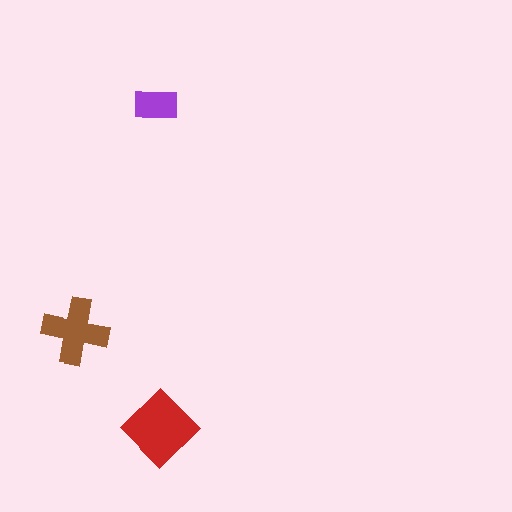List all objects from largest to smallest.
The red diamond, the brown cross, the purple rectangle.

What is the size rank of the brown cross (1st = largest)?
2nd.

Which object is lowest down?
The red diamond is bottommost.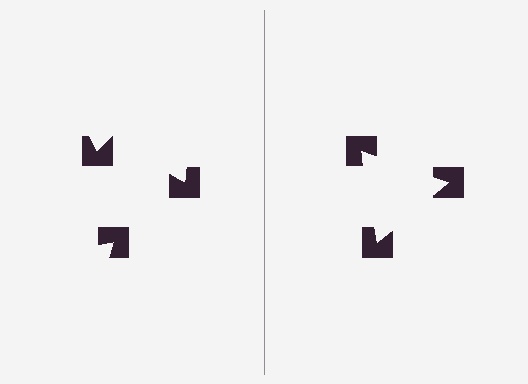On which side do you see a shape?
An illusory triangle appears on the right side. On the left side the wedge cuts are rotated, so no coherent shape forms.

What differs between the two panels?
The notched squares are positioned identically on both sides; only the wedge orientations differ. On the right they align to a triangle; on the left they are misaligned.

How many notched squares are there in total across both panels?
6 — 3 on each side.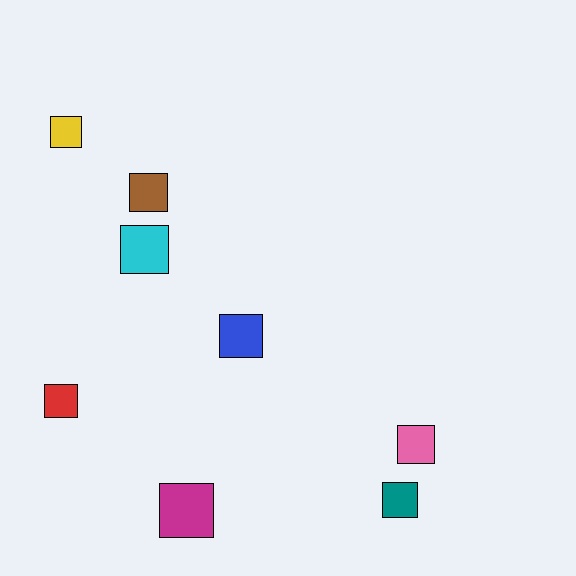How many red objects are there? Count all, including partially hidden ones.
There is 1 red object.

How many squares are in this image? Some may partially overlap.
There are 8 squares.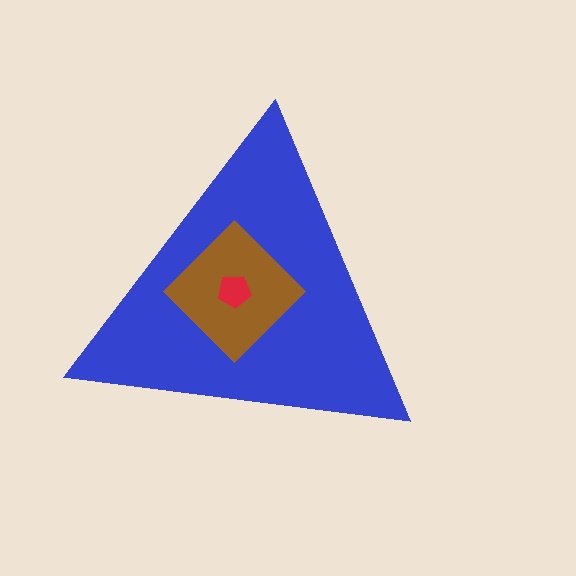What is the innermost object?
The red pentagon.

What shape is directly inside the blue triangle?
The brown diamond.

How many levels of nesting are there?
3.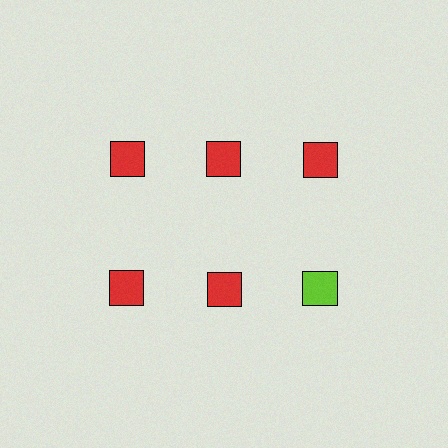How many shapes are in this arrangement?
There are 6 shapes arranged in a grid pattern.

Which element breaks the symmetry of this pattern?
The lime square in the second row, center column breaks the symmetry. All other shapes are red squares.